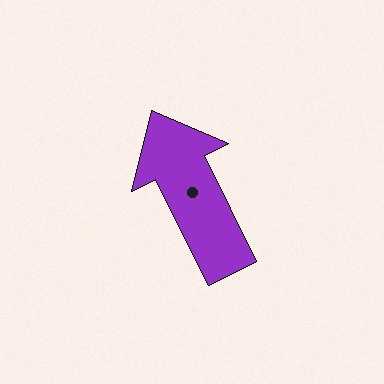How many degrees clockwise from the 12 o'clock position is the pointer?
Approximately 334 degrees.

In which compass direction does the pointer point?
Northwest.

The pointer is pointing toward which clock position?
Roughly 11 o'clock.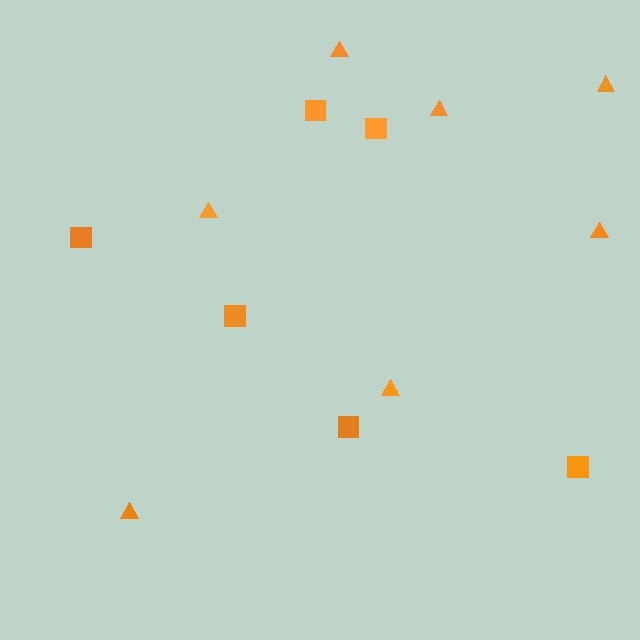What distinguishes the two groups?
There are 2 groups: one group of triangles (7) and one group of squares (6).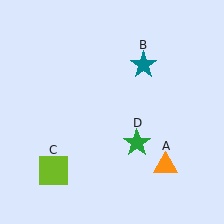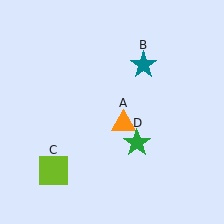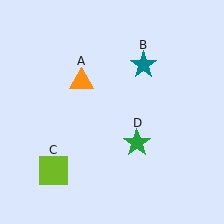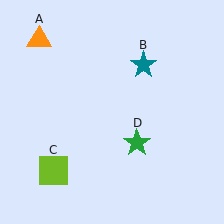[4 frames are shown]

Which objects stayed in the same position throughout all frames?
Teal star (object B) and lime square (object C) and green star (object D) remained stationary.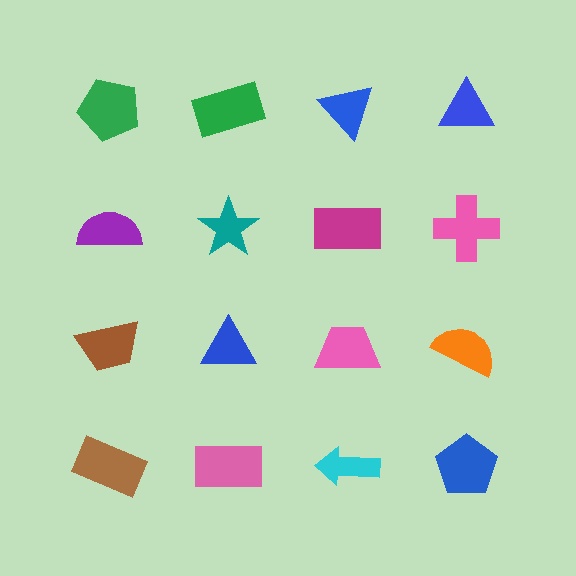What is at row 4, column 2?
A pink rectangle.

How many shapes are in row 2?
4 shapes.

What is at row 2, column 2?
A teal star.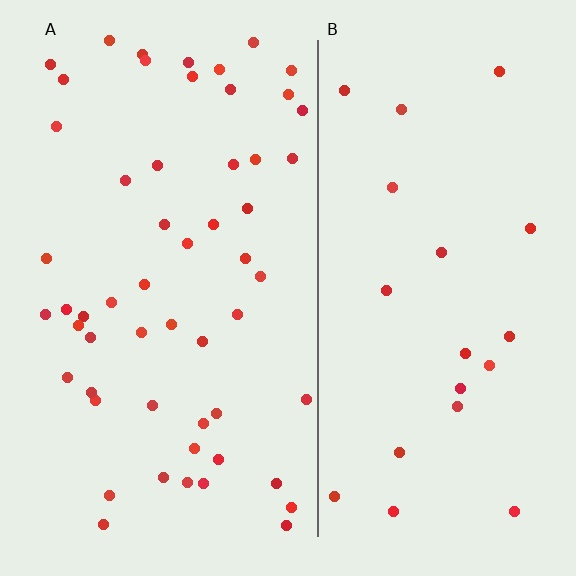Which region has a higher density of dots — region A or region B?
A (the left).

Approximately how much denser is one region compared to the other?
Approximately 2.6× — region A over region B.